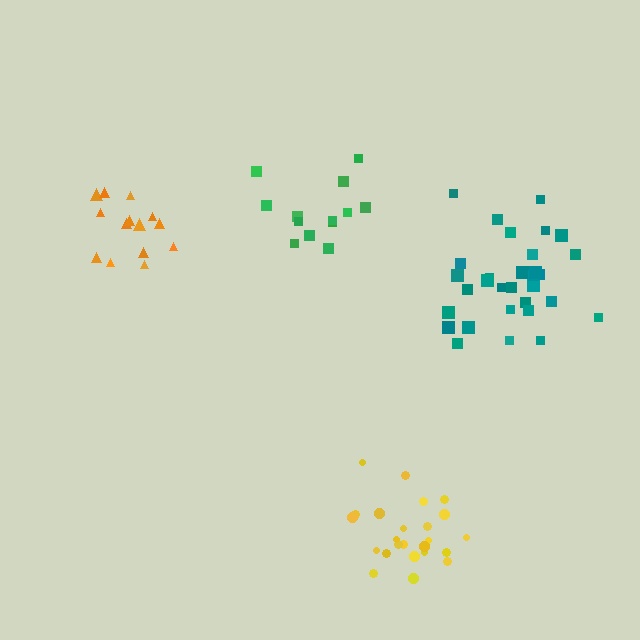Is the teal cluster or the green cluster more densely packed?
Teal.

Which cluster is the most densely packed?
Yellow.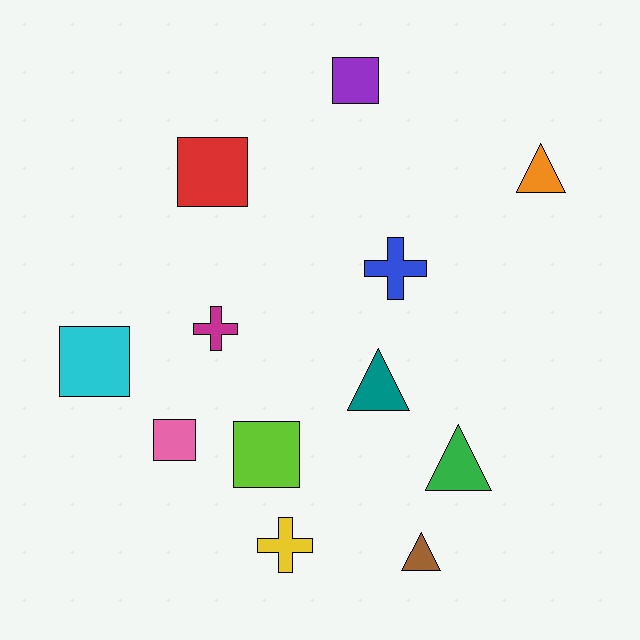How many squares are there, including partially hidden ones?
There are 5 squares.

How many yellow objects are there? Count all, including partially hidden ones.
There is 1 yellow object.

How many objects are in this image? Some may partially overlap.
There are 12 objects.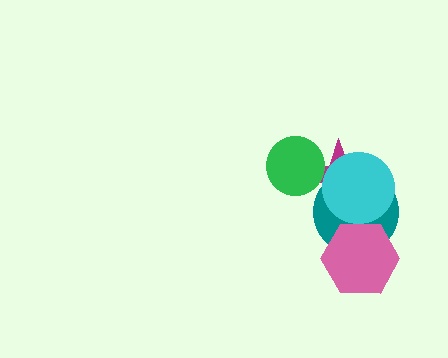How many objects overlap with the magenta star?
3 objects overlap with the magenta star.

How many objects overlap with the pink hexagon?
1 object overlaps with the pink hexagon.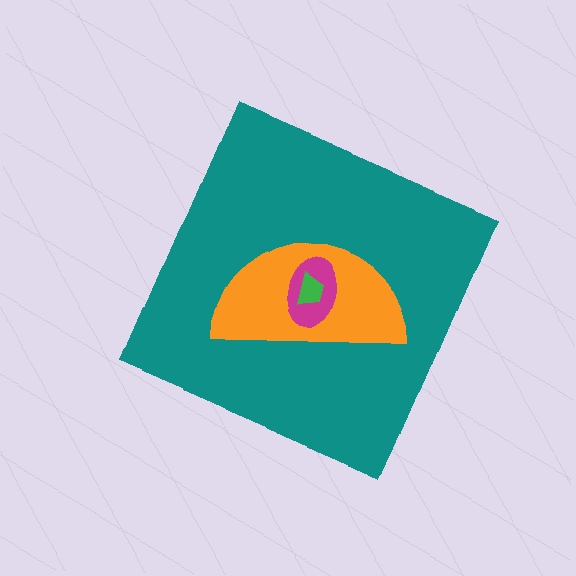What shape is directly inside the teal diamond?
The orange semicircle.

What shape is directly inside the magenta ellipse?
The green trapezoid.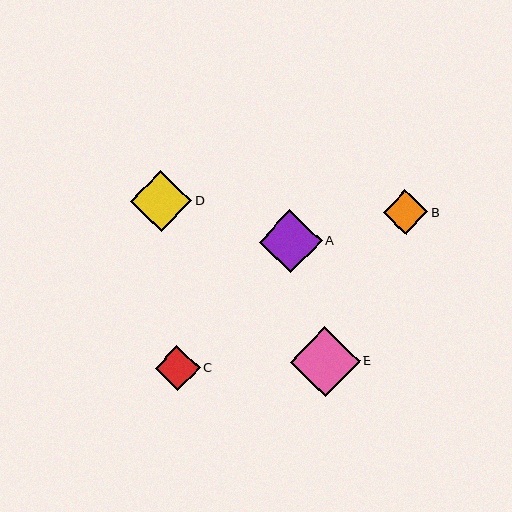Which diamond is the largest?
Diamond E is the largest with a size of approximately 70 pixels.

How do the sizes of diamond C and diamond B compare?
Diamond C and diamond B are approximately the same size.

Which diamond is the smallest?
Diamond B is the smallest with a size of approximately 44 pixels.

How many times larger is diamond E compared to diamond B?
Diamond E is approximately 1.6 times the size of diamond B.